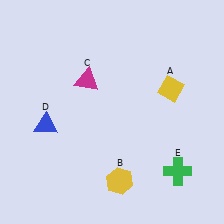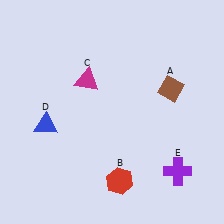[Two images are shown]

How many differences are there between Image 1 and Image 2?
There are 3 differences between the two images.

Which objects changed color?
A changed from yellow to brown. B changed from yellow to red. E changed from green to purple.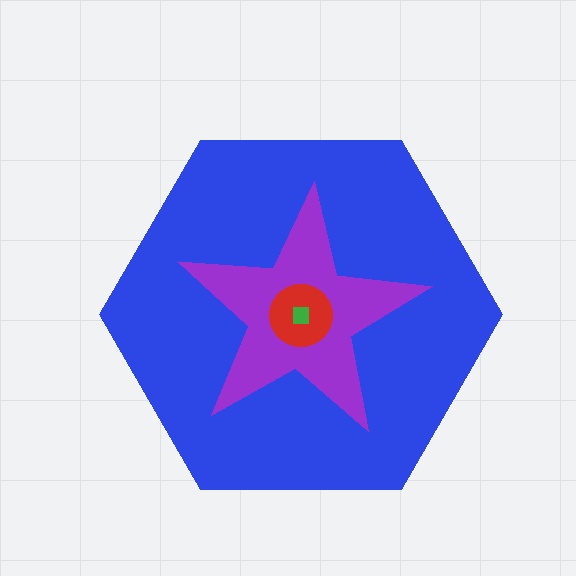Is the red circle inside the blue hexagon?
Yes.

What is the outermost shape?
The blue hexagon.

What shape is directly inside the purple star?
The red circle.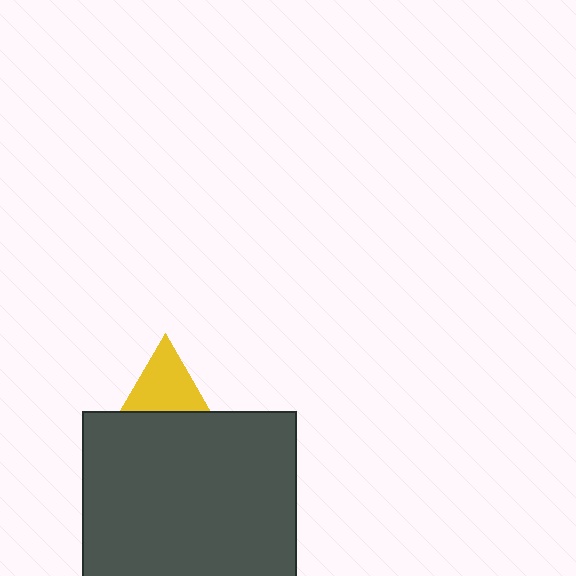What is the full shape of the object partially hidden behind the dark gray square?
The partially hidden object is a yellow triangle.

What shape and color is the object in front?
The object in front is a dark gray square.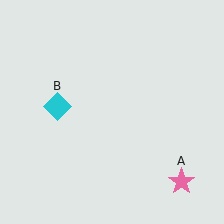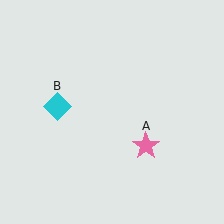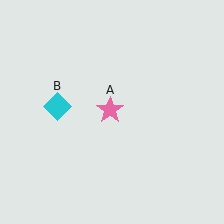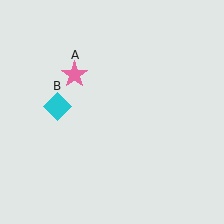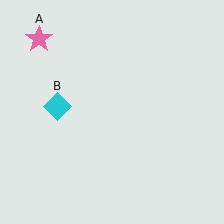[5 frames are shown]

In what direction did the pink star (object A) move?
The pink star (object A) moved up and to the left.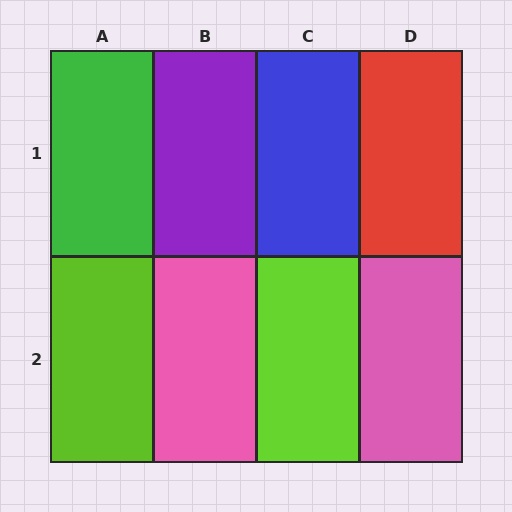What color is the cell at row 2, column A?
Lime.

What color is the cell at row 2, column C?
Lime.